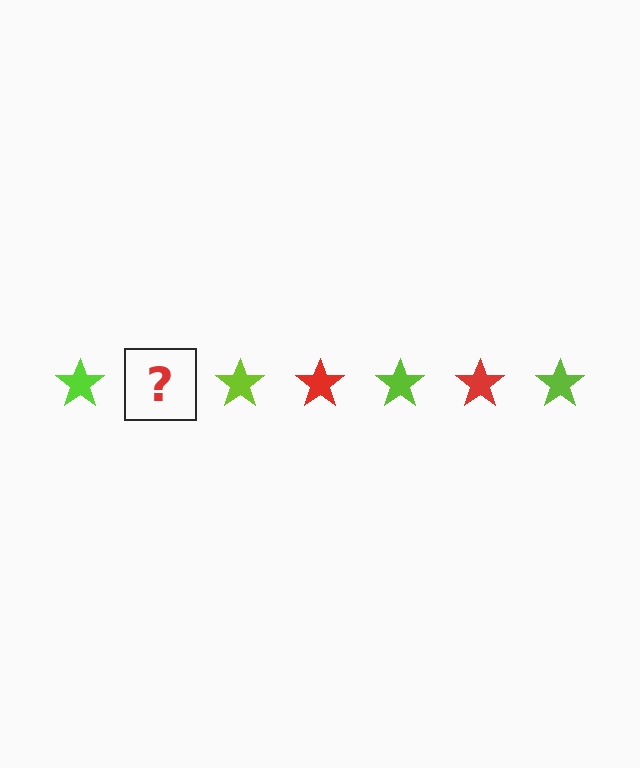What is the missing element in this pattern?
The missing element is a red star.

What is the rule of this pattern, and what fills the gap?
The rule is that the pattern cycles through lime, red stars. The gap should be filled with a red star.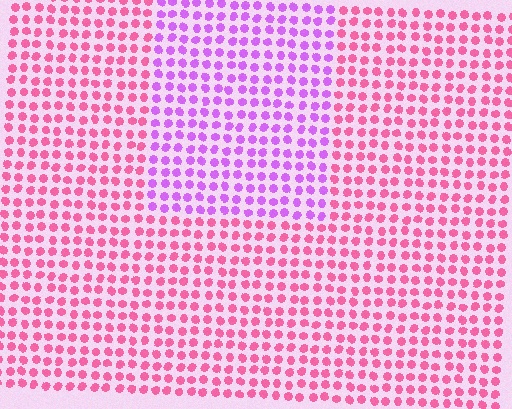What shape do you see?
I see a rectangle.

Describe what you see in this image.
The image is filled with small pink elements in a uniform arrangement. A rectangle-shaped region is visible where the elements are tinted to a slightly different hue, forming a subtle color boundary.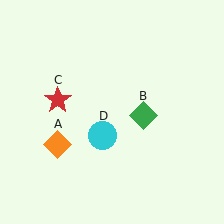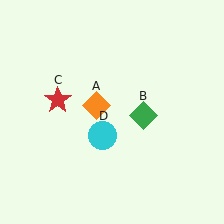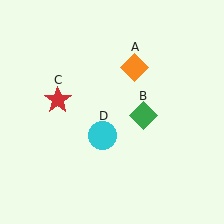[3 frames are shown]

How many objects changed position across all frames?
1 object changed position: orange diamond (object A).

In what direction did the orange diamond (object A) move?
The orange diamond (object A) moved up and to the right.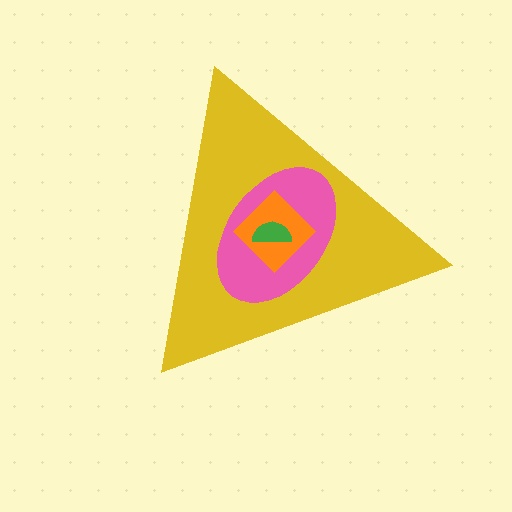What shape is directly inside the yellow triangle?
The pink ellipse.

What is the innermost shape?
The green semicircle.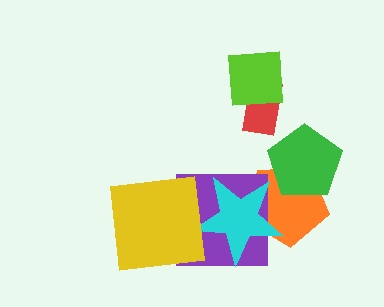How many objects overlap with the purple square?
3 objects overlap with the purple square.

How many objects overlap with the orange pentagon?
3 objects overlap with the orange pentagon.